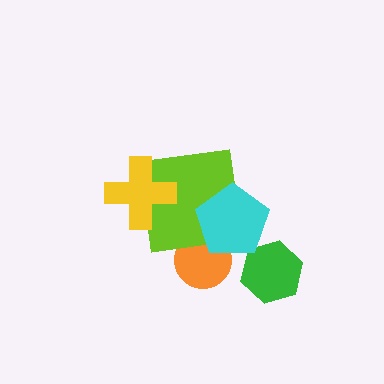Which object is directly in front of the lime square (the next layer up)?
The cyan pentagon is directly in front of the lime square.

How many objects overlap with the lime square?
3 objects overlap with the lime square.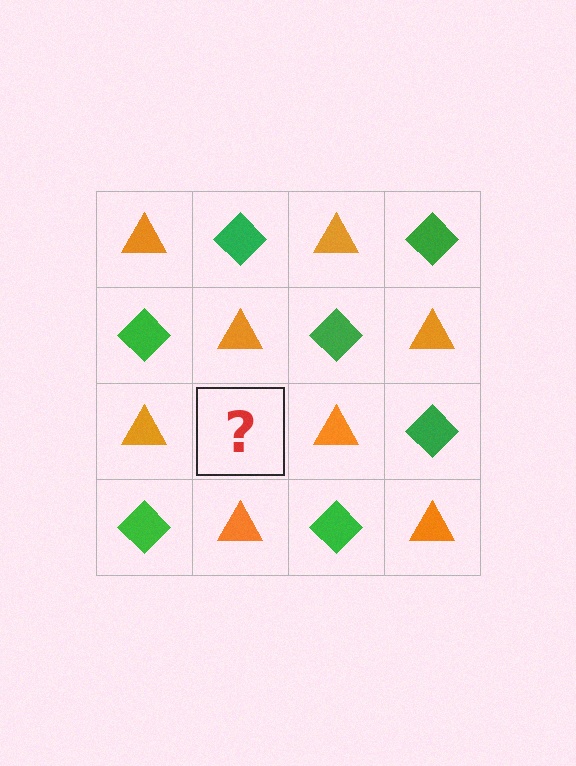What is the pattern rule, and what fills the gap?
The rule is that it alternates orange triangle and green diamond in a checkerboard pattern. The gap should be filled with a green diamond.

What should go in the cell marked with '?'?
The missing cell should contain a green diamond.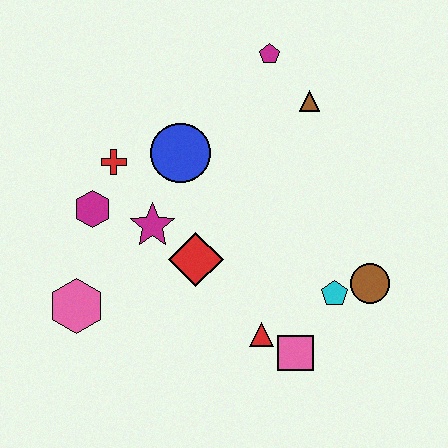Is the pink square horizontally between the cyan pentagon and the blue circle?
Yes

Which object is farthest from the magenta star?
The brown circle is farthest from the magenta star.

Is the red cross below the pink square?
No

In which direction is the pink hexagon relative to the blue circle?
The pink hexagon is below the blue circle.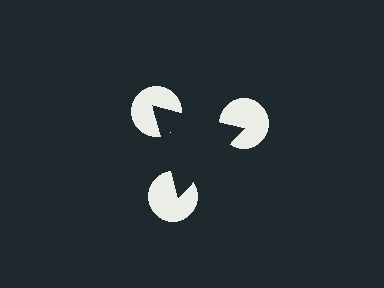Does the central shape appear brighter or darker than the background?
It typically appears slightly darker than the background, even though no actual brightness change is drawn.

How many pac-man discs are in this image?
There are 3 — one at each vertex of the illusory triangle.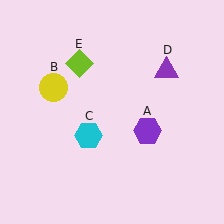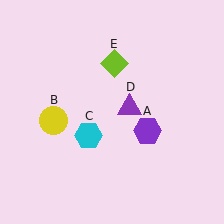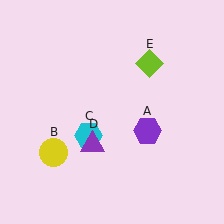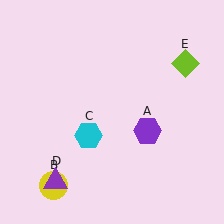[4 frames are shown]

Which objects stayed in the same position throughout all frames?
Purple hexagon (object A) and cyan hexagon (object C) remained stationary.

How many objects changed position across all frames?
3 objects changed position: yellow circle (object B), purple triangle (object D), lime diamond (object E).